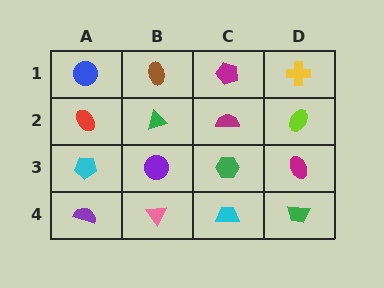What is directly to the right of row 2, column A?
A green triangle.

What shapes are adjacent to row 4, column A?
A cyan pentagon (row 3, column A), a pink triangle (row 4, column B).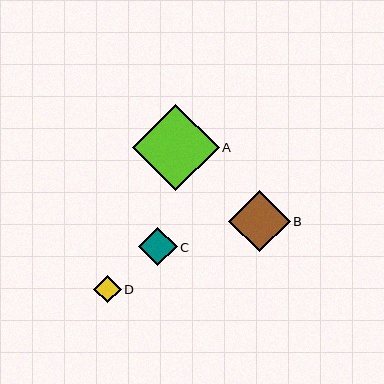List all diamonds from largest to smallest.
From largest to smallest: A, B, C, D.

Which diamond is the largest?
Diamond A is the largest with a size of approximately 86 pixels.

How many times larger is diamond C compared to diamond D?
Diamond C is approximately 1.4 times the size of diamond D.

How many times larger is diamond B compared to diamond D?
Diamond B is approximately 2.2 times the size of diamond D.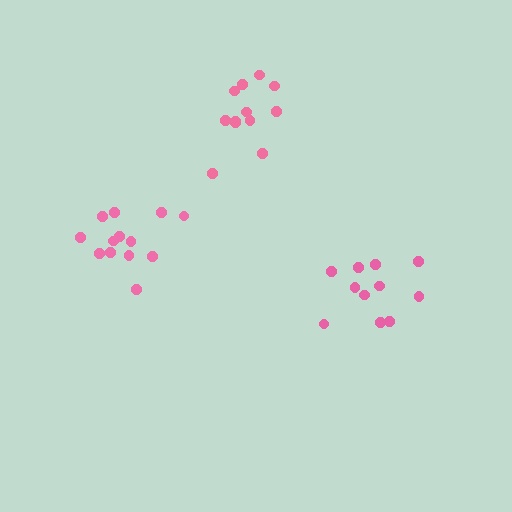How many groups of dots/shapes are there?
There are 3 groups.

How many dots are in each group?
Group 1: 11 dots, Group 2: 12 dots, Group 3: 13 dots (36 total).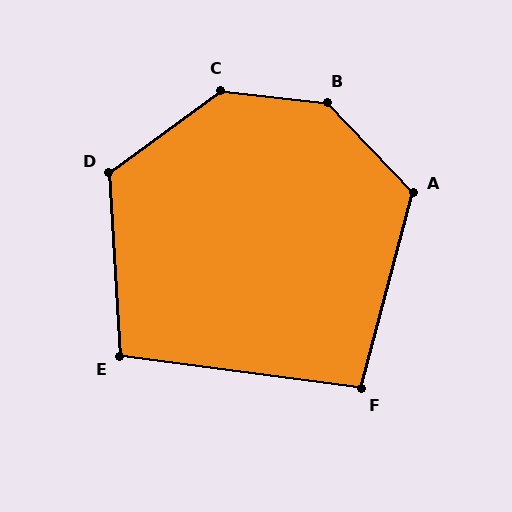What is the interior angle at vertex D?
Approximately 123 degrees (obtuse).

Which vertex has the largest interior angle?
B, at approximately 140 degrees.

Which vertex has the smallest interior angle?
F, at approximately 97 degrees.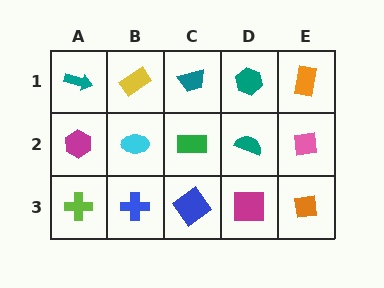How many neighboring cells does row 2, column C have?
4.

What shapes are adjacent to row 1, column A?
A magenta hexagon (row 2, column A), a yellow rectangle (row 1, column B).